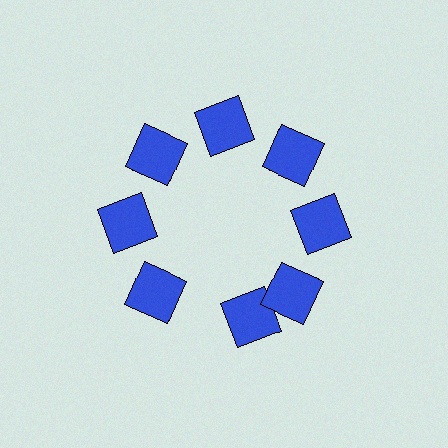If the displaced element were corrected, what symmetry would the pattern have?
It would have 8-fold rotational symmetry — the pattern would map onto itself every 45 degrees.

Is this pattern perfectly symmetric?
No. The 8 blue squares are arranged in a ring, but one element near the 6 o'clock position is rotated out of alignment along the ring, breaking the 8-fold rotational symmetry.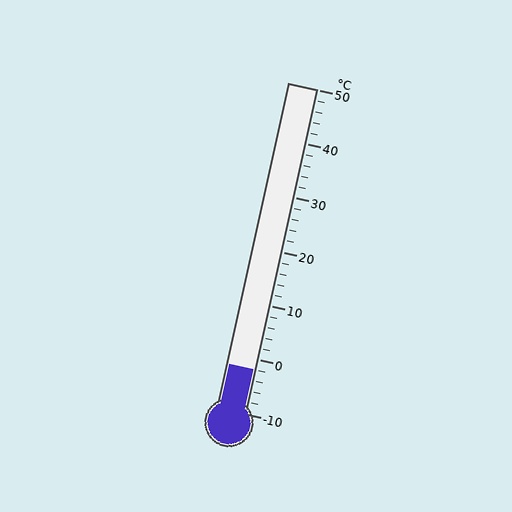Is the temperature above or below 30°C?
The temperature is below 30°C.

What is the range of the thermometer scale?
The thermometer scale ranges from -10°C to 50°C.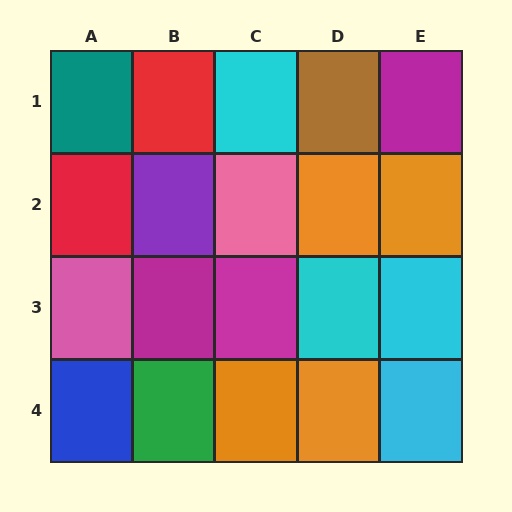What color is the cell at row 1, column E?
Magenta.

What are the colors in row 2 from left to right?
Red, purple, pink, orange, orange.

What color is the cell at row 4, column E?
Cyan.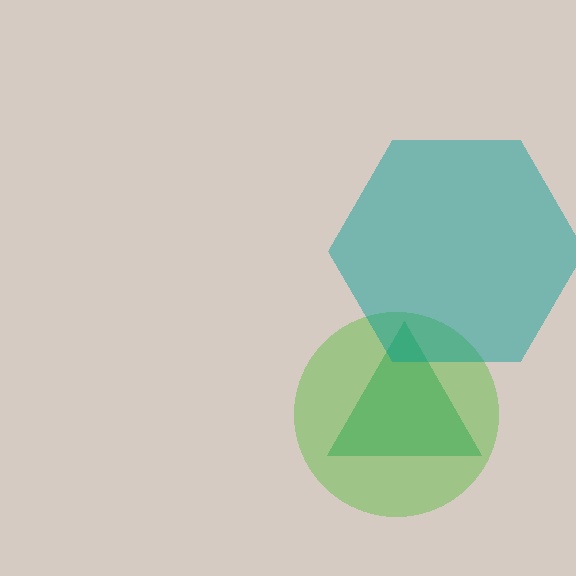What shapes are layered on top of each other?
The layered shapes are: a lime circle, a green triangle, a teal hexagon.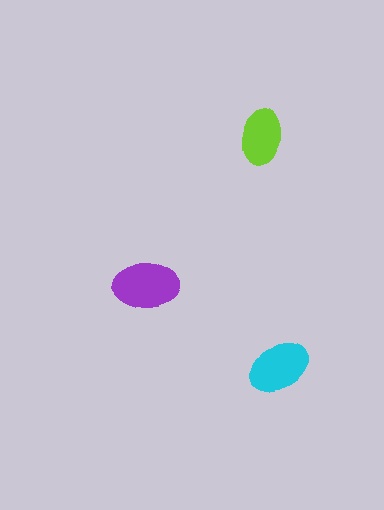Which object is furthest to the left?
The purple ellipse is leftmost.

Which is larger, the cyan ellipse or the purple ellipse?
The purple one.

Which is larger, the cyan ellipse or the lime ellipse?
The cyan one.